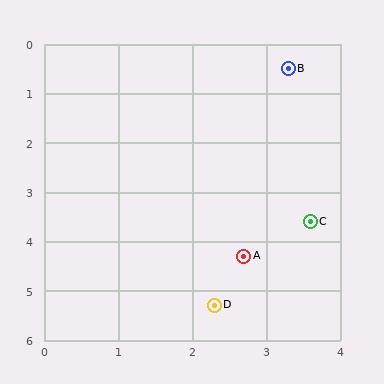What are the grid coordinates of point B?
Point B is at approximately (3.3, 0.5).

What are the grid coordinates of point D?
Point D is at approximately (2.3, 5.3).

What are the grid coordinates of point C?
Point C is at approximately (3.6, 3.6).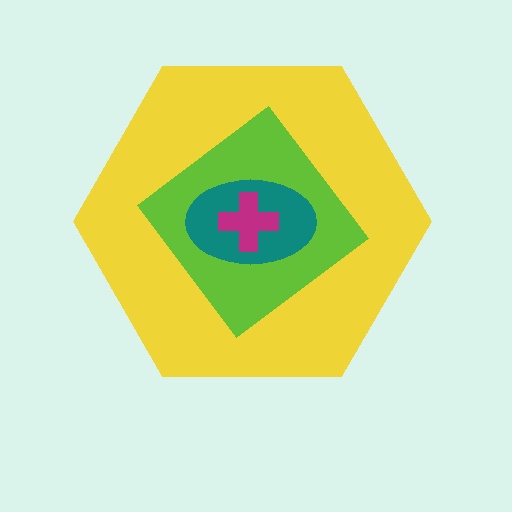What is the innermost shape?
The magenta cross.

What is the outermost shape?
The yellow hexagon.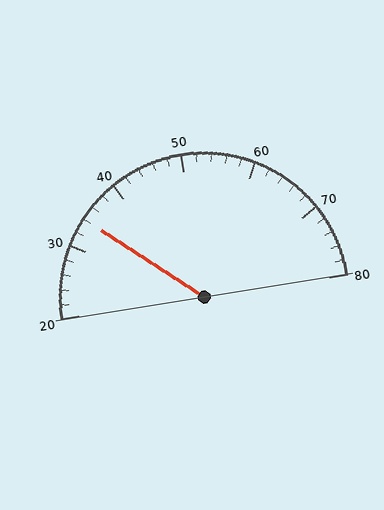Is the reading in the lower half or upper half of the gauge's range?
The reading is in the lower half of the range (20 to 80).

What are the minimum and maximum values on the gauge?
The gauge ranges from 20 to 80.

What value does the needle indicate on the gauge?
The needle indicates approximately 34.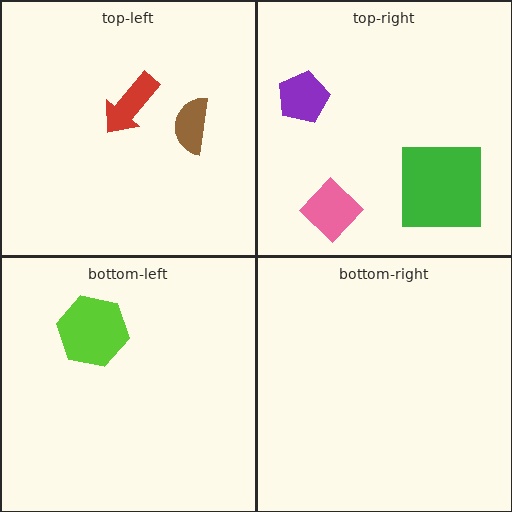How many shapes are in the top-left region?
2.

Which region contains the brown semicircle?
The top-left region.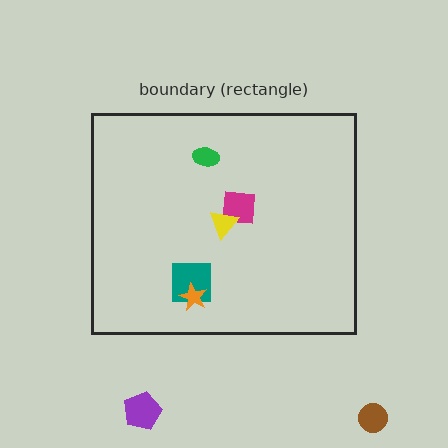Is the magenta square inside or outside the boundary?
Inside.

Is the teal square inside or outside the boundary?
Inside.